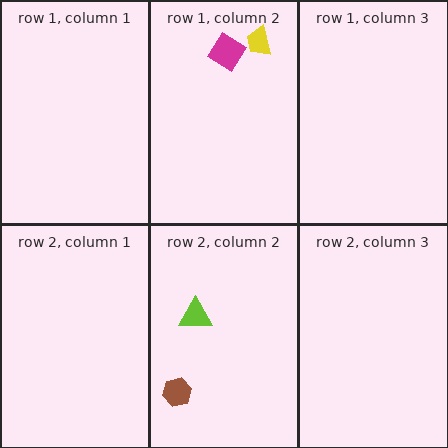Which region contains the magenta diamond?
The row 1, column 2 region.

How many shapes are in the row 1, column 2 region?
2.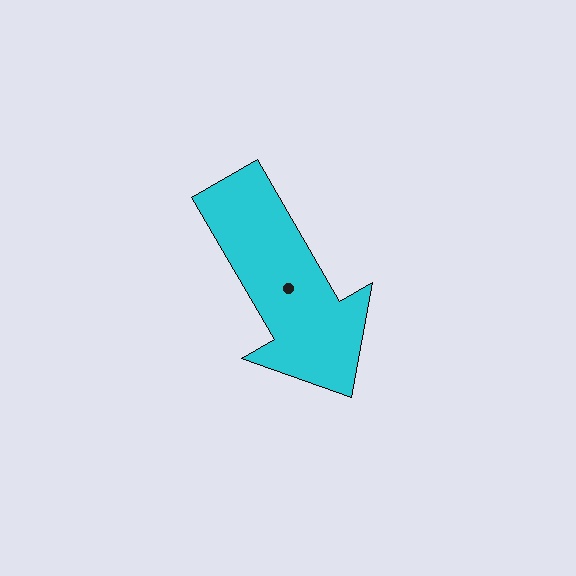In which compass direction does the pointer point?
Southeast.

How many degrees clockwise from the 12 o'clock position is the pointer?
Approximately 150 degrees.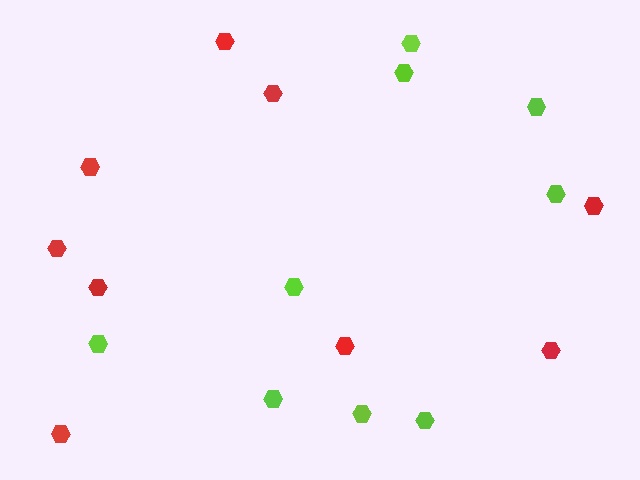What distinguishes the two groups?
There are 2 groups: one group of red hexagons (9) and one group of lime hexagons (9).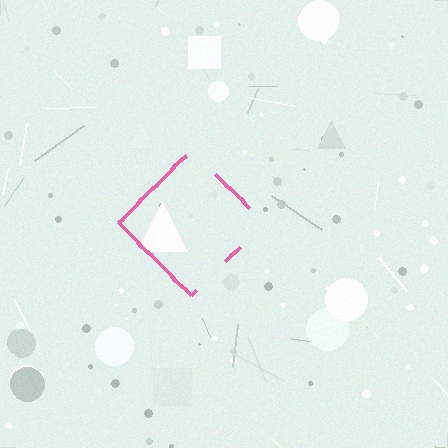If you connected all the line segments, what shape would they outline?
They would outline a diamond.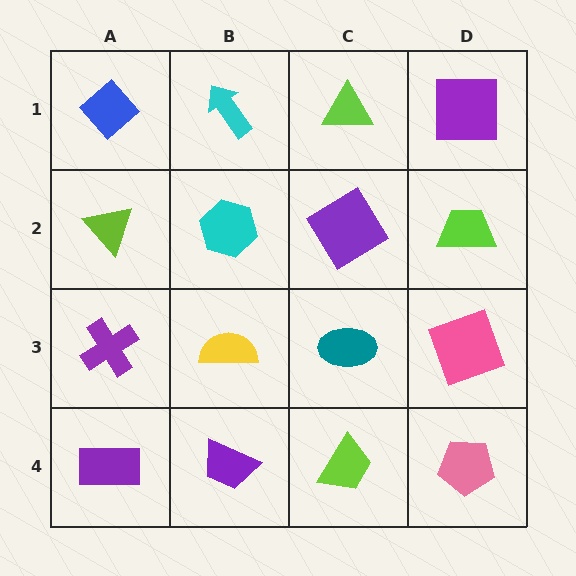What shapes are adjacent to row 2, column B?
A cyan arrow (row 1, column B), a yellow semicircle (row 3, column B), a lime triangle (row 2, column A), a purple diamond (row 2, column C).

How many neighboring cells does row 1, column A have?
2.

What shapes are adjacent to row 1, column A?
A lime triangle (row 2, column A), a cyan arrow (row 1, column B).